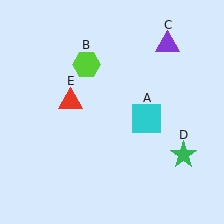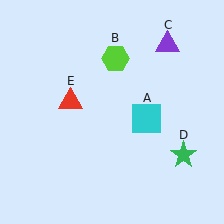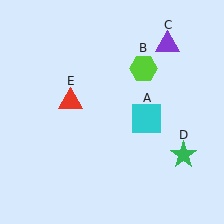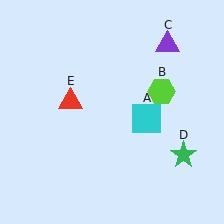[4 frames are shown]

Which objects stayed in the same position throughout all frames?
Cyan square (object A) and purple triangle (object C) and green star (object D) and red triangle (object E) remained stationary.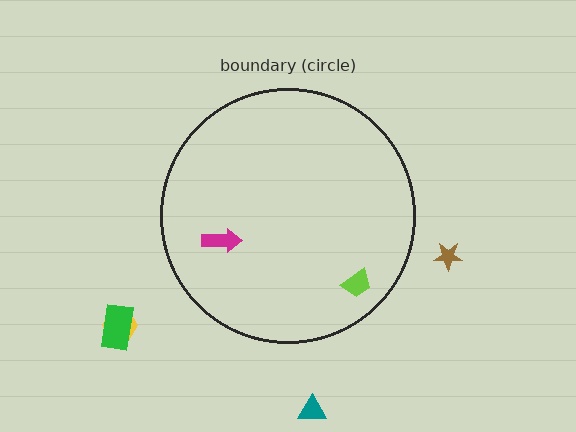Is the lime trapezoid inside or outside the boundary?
Inside.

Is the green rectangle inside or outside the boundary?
Outside.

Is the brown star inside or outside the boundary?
Outside.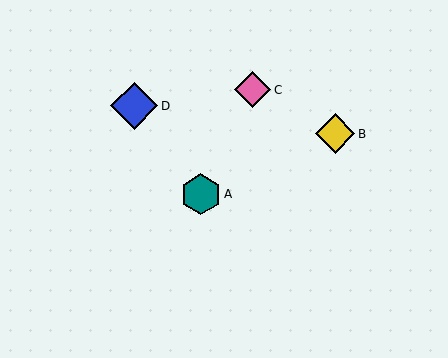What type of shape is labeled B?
Shape B is a yellow diamond.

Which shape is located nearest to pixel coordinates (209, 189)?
The teal hexagon (labeled A) at (201, 194) is nearest to that location.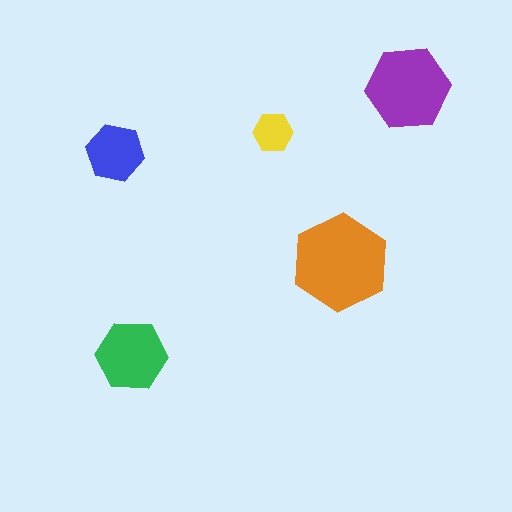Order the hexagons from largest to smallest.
the orange one, the purple one, the green one, the blue one, the yellow one.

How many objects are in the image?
There are 5 objects in the image.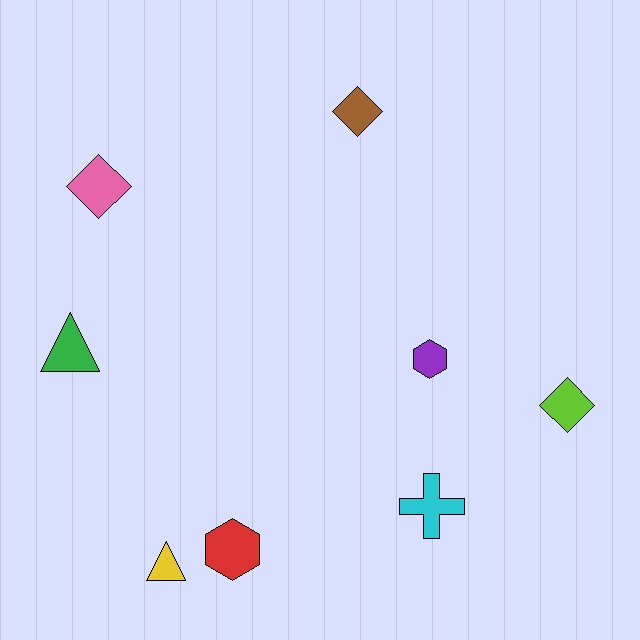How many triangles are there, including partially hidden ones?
There are 2 triangles.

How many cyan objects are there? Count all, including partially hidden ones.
There is 1 cyan object.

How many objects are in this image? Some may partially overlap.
There are 8 objects.